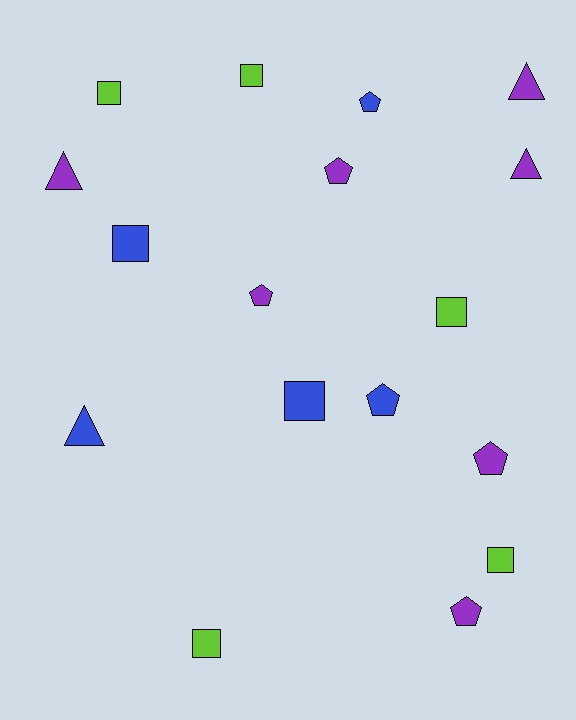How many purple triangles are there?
There are 3 purple triangles.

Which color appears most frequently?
Purple, with 7 objects.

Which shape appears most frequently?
Square, with 7 objects.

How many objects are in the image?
There are 17 objects.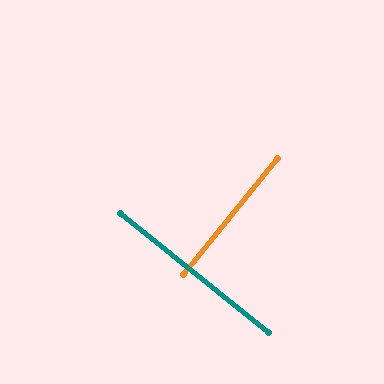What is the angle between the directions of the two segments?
Approximately 90 degrees.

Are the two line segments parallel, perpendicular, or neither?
Perpendicular — they meet at approximately 90°.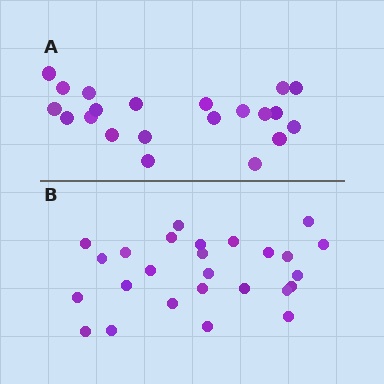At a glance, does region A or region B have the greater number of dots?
Region B (the bottom region) has more dots.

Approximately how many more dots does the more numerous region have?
Region B has about 5 more dots than region A.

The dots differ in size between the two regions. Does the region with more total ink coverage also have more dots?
No. Region A has more total ink coverage because its dots are larger, but region B actually contains more individual dots. Total area can be misleading — the number of items is what matters here.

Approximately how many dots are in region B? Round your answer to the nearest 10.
About 30 dots. (The exact count is 26, which rounds to 30.)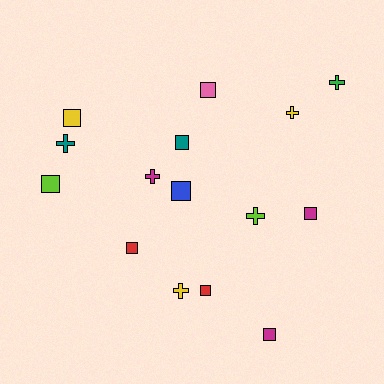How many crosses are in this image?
There are 6 crosses.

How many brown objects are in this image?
There are no brown objects.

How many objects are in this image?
There are 15 objects.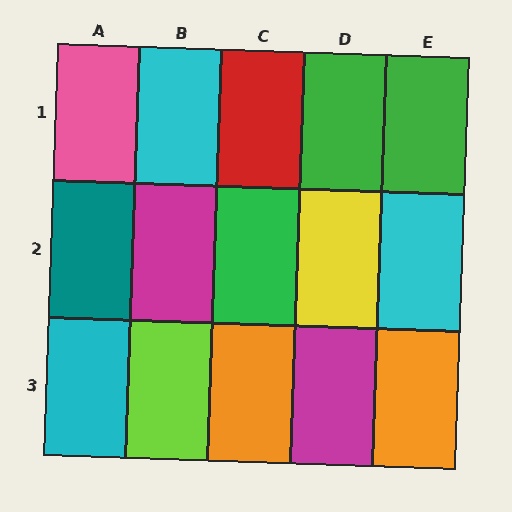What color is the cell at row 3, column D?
Magenta.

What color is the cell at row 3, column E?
Orange.